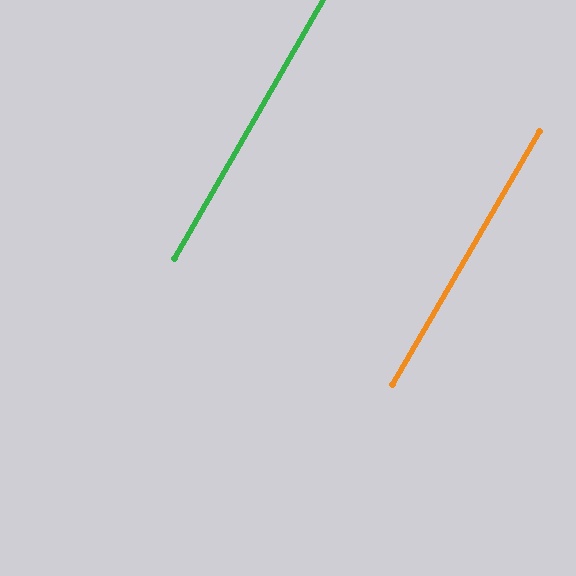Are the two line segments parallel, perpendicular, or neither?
Parallel — their directions differ by only 0.4°.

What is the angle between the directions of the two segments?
Approximately 0 degrees.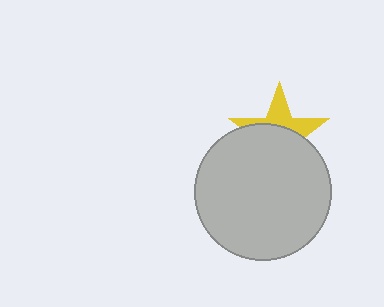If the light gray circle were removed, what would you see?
You would see the complete yellow star.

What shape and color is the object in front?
The object in front is a light gray circle.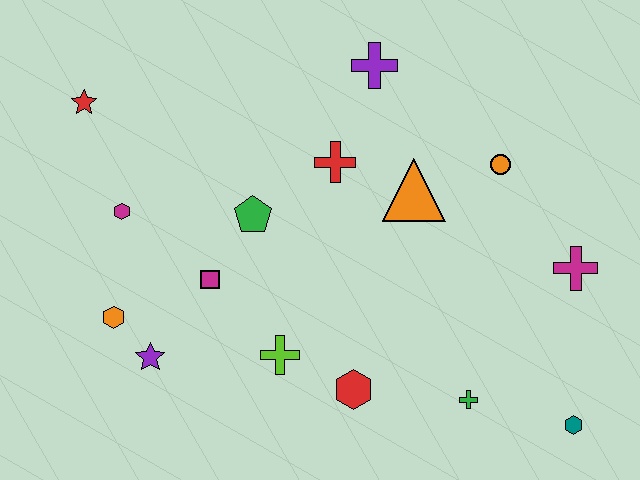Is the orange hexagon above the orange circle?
No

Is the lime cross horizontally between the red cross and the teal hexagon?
No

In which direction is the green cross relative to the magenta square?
The green cross is to the right of the magenta square.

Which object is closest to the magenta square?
The green pentagon is closest to the magenta square.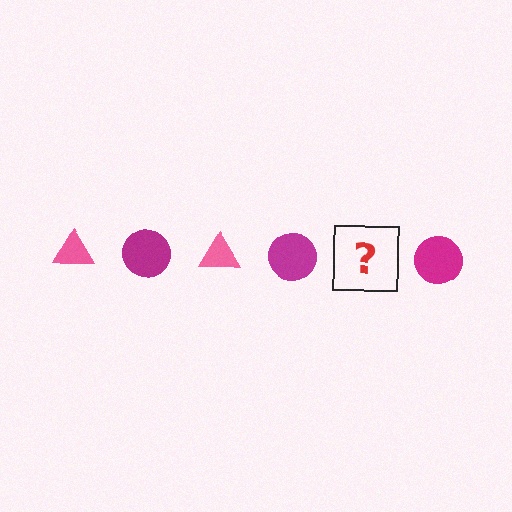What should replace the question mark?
The question mark should be replaced with a pink triangle.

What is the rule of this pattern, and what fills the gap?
The rule is that the pattern alternates between pink triangle and magenta circle. The gap should be filled with a pink triangle.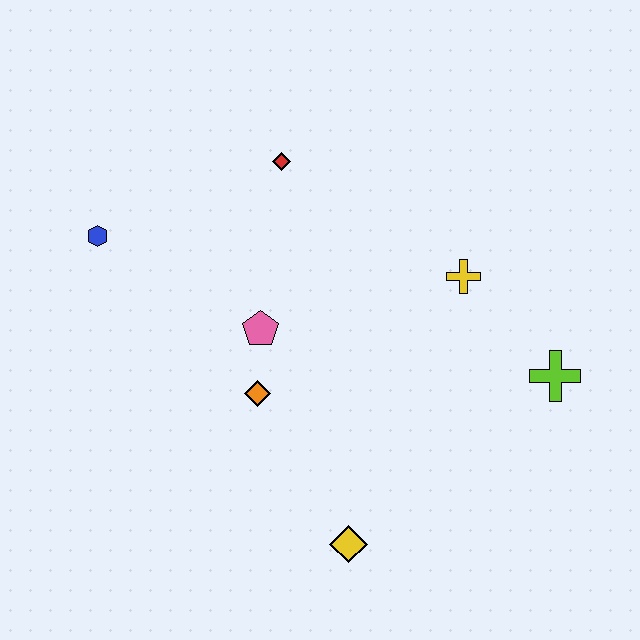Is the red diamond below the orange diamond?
No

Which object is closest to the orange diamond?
The pink pentagon is closest to the orange diamond.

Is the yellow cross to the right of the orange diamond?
Yes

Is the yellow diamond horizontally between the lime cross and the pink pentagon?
Yes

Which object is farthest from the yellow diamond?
The blue hexagon is farthest from the yellow diamond.